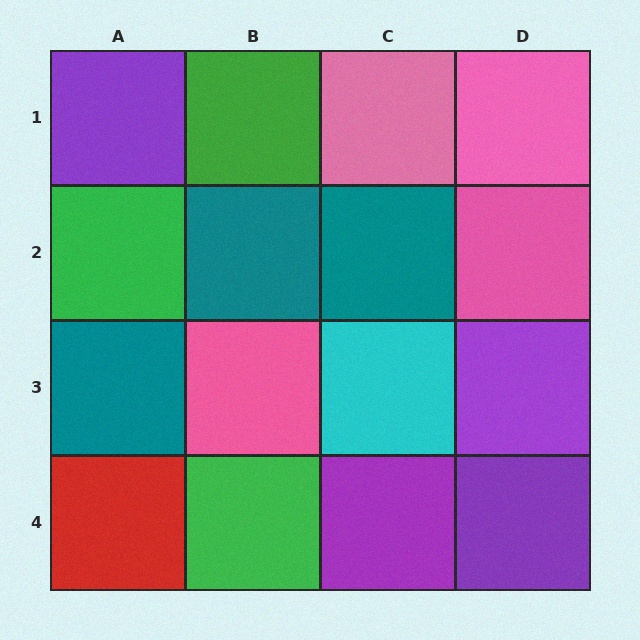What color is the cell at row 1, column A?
Purple.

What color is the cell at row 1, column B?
Green.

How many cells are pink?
4 cells are pink.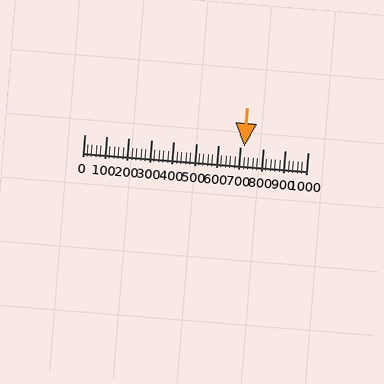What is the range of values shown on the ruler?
The ruler shows values from 0 to 1000.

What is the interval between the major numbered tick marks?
The major tick marks are spaced 100 units apart.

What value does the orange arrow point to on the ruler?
The orange arrow points to approximately 718.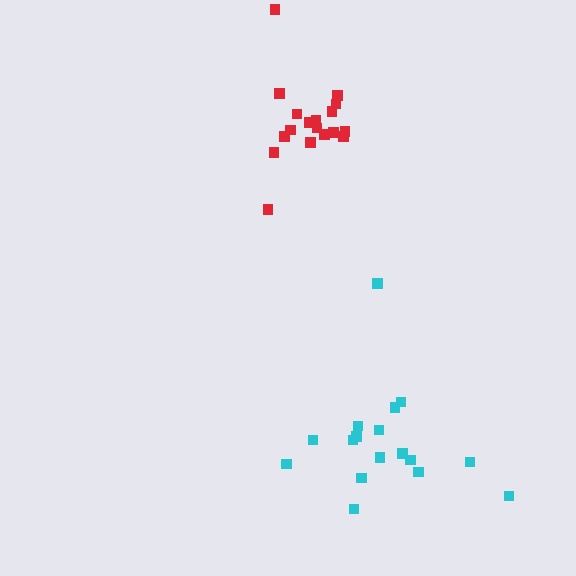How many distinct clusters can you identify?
There are 2 distinct clusters.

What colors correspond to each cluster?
The clusters are colored: red, cyan.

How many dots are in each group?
Group 1: 18 dots, Group 2: 17 dots (35 total).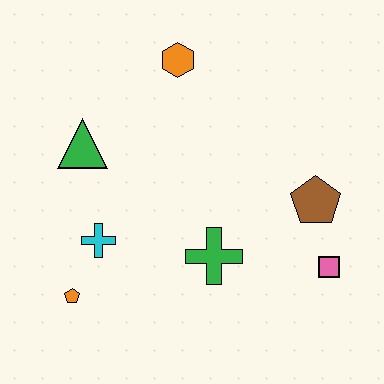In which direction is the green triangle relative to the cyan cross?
The green triangle is above the cyan cross.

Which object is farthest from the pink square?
The green triangle is farthest from the pink square.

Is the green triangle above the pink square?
Yes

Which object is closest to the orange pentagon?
The cyan cross is closest to the orange pentagon.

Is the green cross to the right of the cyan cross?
Yes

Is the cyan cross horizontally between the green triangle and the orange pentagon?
No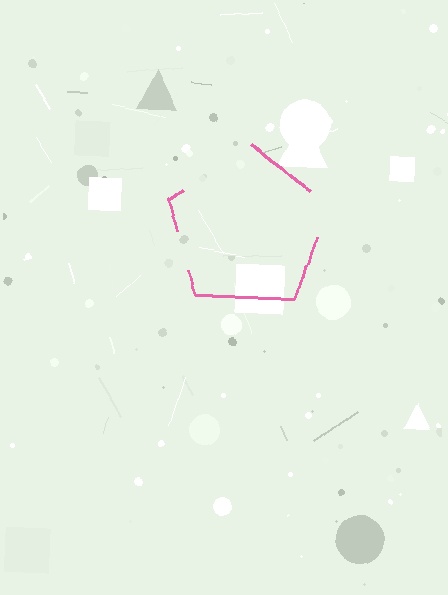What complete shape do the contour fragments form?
The contour fragments form a pentagon.